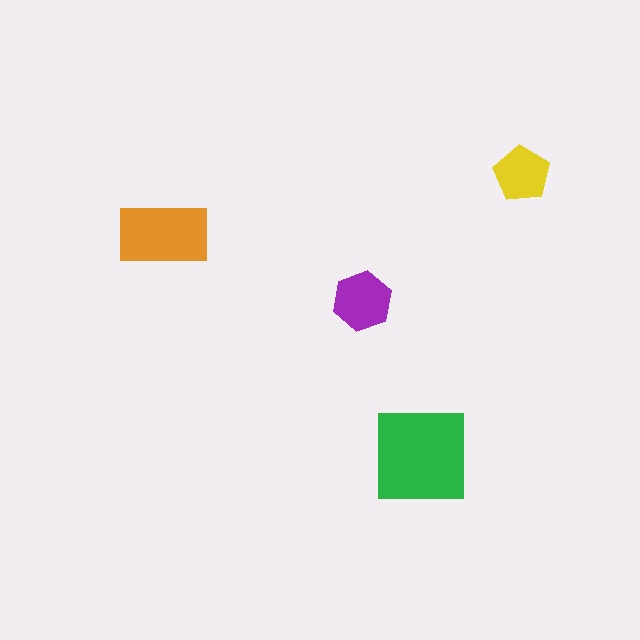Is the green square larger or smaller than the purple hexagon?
Larger.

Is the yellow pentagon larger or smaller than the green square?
Smaller.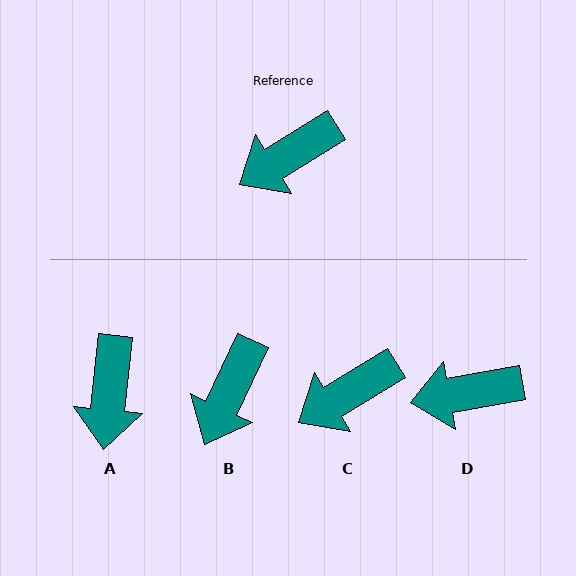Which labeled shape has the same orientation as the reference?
C.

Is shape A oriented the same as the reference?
No, it is off by about 53 degrees.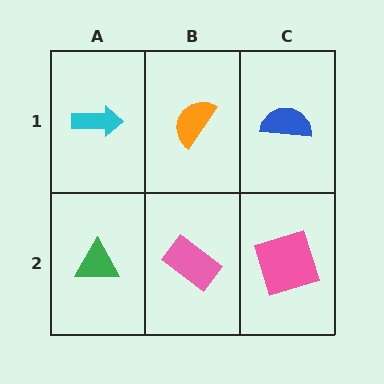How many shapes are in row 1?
3 shapes.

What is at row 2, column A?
A green triangle.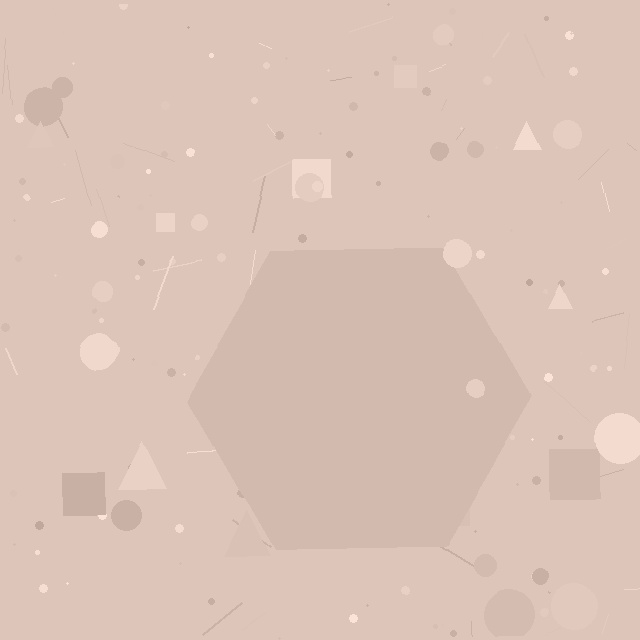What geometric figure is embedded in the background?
A hexagon is embedded in the background.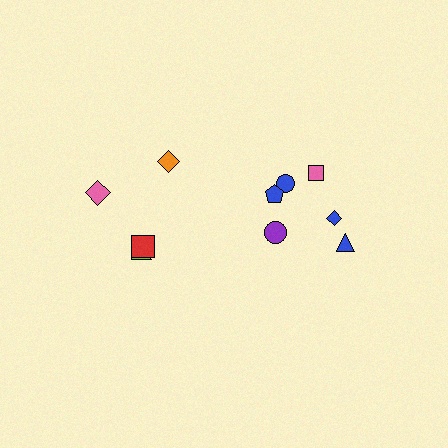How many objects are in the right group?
There are 6 objects.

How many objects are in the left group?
There are 4 objects.